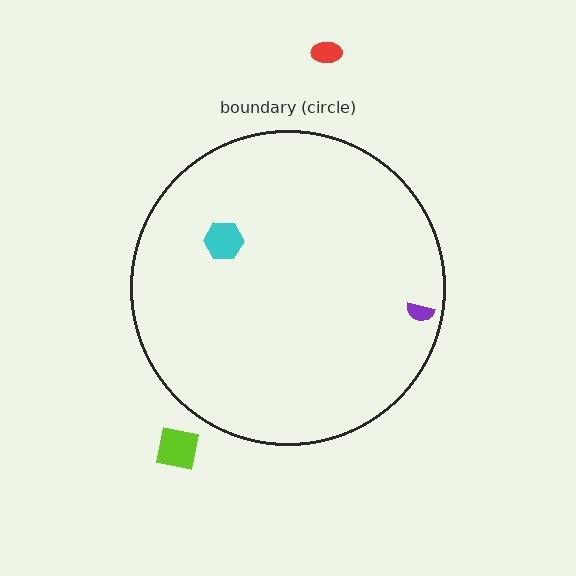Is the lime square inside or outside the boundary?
Outside.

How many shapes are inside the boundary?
2 inside, 2 outside.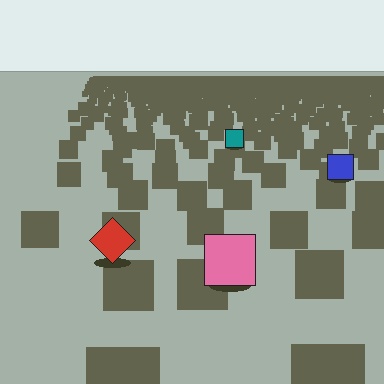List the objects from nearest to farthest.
From nearest to farthest: the pink square, the red diamond, the blue square, the teal square.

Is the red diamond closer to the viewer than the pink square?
No. The pink square is closer — you can tell from the texture gradient: the ground texture is coarser near it.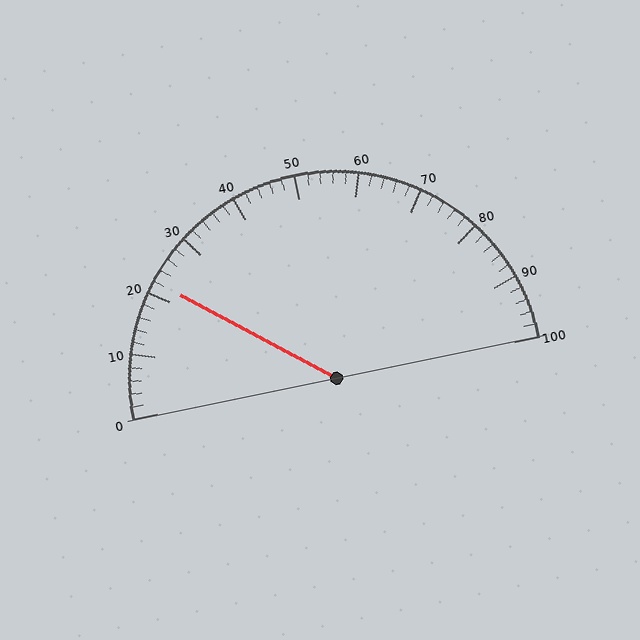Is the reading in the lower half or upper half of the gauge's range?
The reading is in the lower half of the range (0 to 100).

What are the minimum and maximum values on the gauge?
The gauge ranges from 0 to 100.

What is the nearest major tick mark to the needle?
The nearest major tick mark is 20.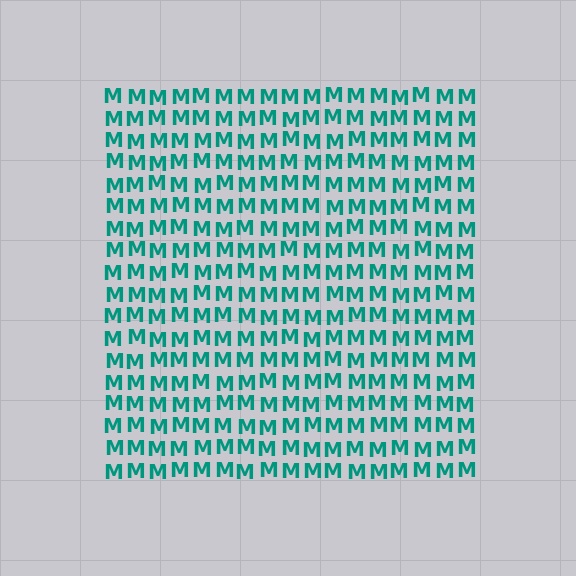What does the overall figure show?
The overall figure shows a square.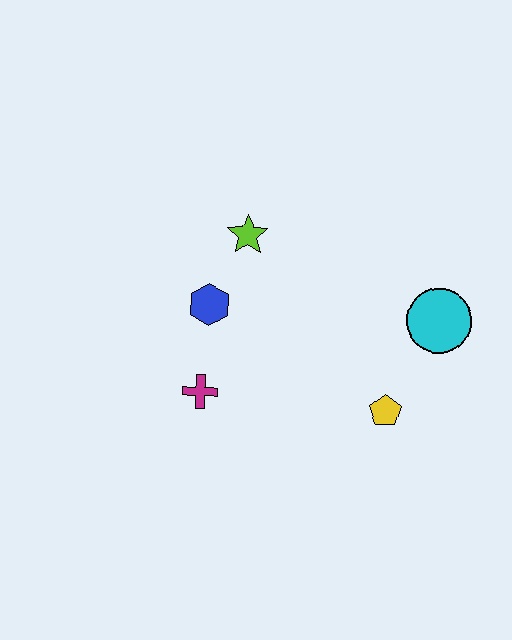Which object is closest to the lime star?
The blue hexagon is closest to the lime star.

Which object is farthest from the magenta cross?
The cyan circle is farthest from the magenta cross.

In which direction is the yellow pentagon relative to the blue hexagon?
The yellow pentagon is to the right of the blue hexagon.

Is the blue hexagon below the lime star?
Yes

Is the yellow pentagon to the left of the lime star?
No